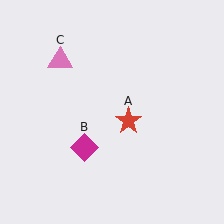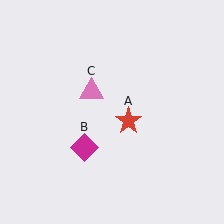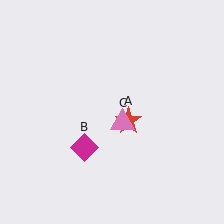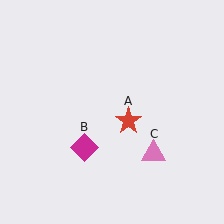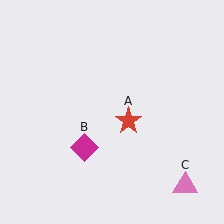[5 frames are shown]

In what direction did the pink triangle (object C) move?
The pink triangle (object C) moved down and to the right.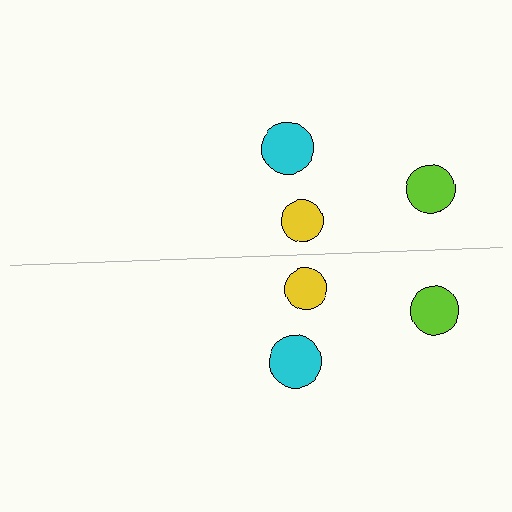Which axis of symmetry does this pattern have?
The pattern has a horizontal axis of symmetry running through the center of the image.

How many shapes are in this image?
There are 6 shapes in this image.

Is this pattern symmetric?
Yes, this pattern has bilateral (reflection) symmetry.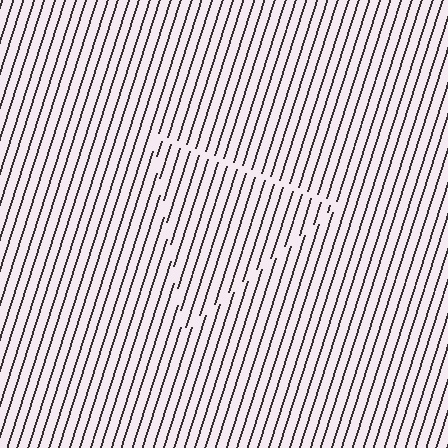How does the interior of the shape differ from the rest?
The interior of the shape contains the same grating, shifted by half a period — the contour is defined by the phase discontinuity where line-ends from the inner and outer gratings abut.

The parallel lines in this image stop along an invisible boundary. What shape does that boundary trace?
An illusory triangle. The interior of the shape contains the same grating, shifted by half a period — the contour is defined by the phase discontinuity where line-ends from the inner and outer gratings abut.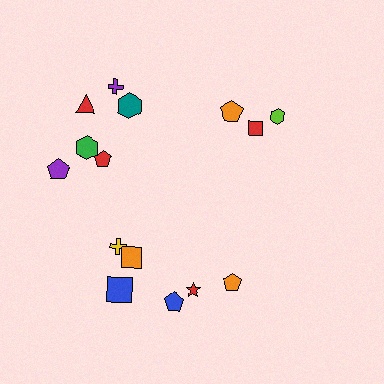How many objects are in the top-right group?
There are 3 objects.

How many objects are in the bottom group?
There are 6 objects.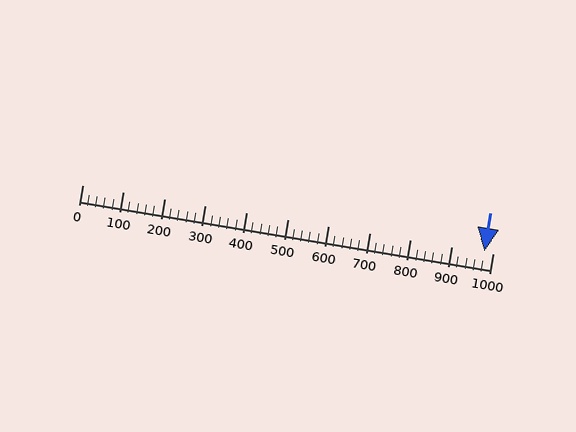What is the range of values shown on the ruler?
The ruler shows values from 0 to 1000.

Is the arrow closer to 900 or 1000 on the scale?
The arrow is closer to 1000.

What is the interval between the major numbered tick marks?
The major tick marks are spaced 100 units apart.